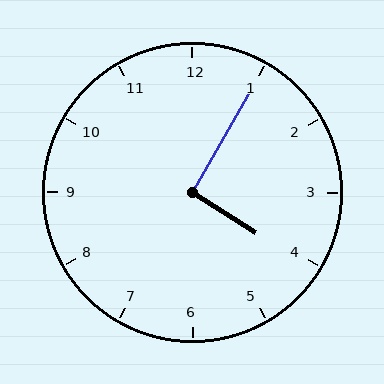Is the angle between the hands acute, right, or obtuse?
It is right.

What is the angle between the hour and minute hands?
Approximately 92 degrees.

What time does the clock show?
4:05.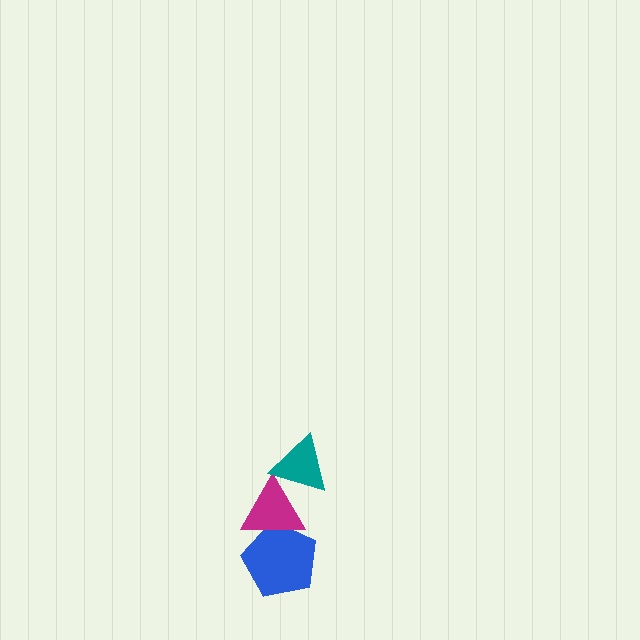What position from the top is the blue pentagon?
The blue pentagon is 3rd from the top.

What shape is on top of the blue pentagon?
The magenta triangle is on top of the blue pentagon.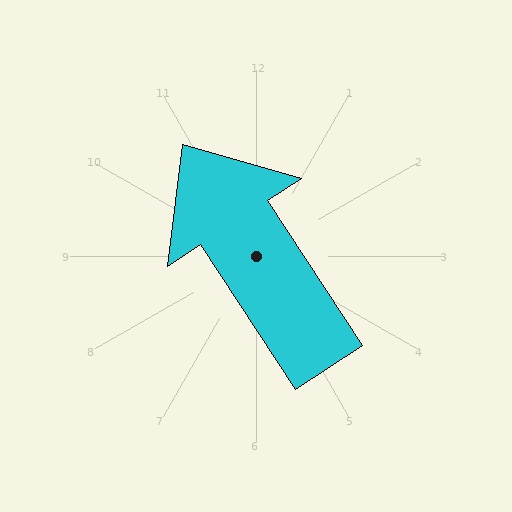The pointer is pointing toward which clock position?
Roughly 11 o'clock.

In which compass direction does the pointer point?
Northwest.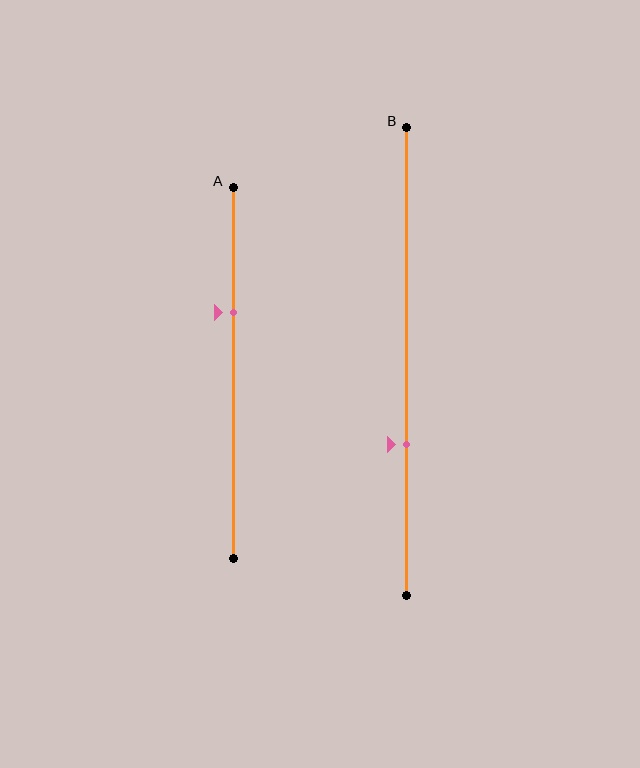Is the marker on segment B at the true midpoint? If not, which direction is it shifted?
No, the marker on segment B is shifted downward by about 18% of the segment length.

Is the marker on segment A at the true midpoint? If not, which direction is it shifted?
No, the marker on segment A is shifted upward by about 16% of the segment length.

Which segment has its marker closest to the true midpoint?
Segment A has its marker closest to the true midpoint.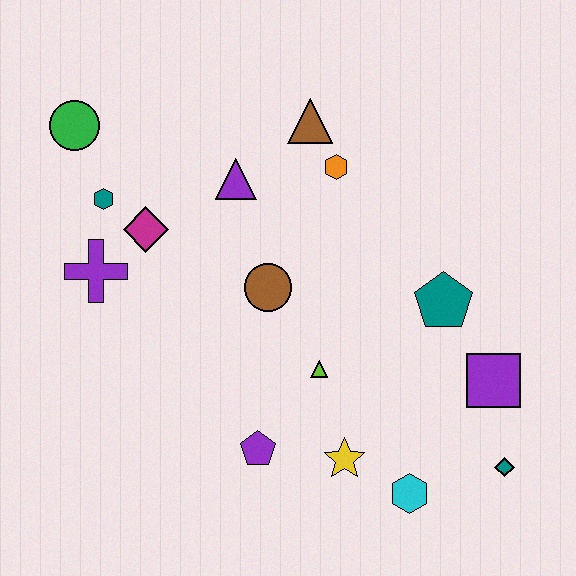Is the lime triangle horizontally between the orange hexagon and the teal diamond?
No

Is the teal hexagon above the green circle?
No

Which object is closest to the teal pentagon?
The purple square is closest to the teal pentagon.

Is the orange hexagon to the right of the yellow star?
No